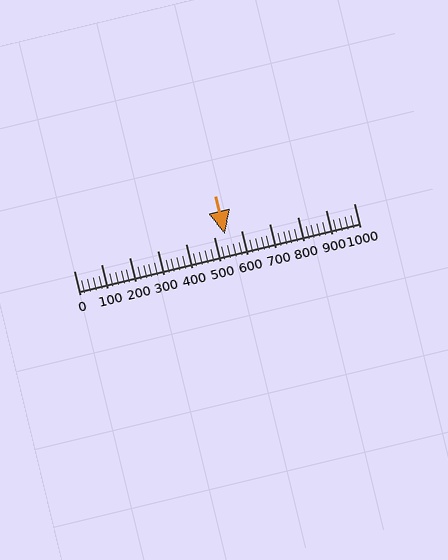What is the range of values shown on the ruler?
The ruler shows values from 0 to 1000.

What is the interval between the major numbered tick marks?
The major tick marks are spaced 100 units apart.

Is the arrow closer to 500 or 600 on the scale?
The arrow is closer to 500.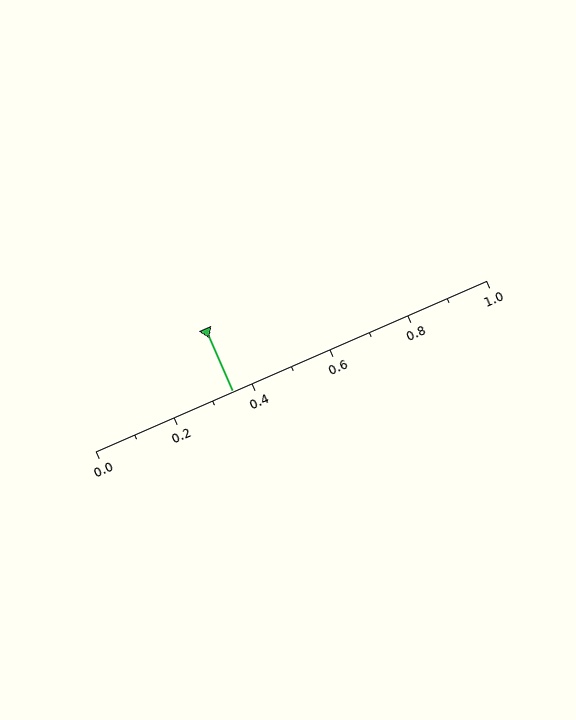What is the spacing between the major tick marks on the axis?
The major ticks are spaced 0.2 apart.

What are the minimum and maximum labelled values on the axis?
The axis runs from 0.0 to 1.0.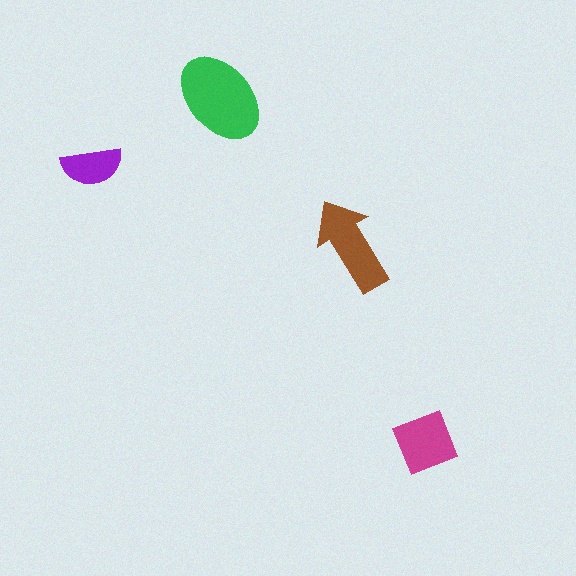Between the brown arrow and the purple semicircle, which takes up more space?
The brown arrow.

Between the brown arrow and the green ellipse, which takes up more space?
The green ellipse.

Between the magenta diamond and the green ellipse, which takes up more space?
The green ellipse.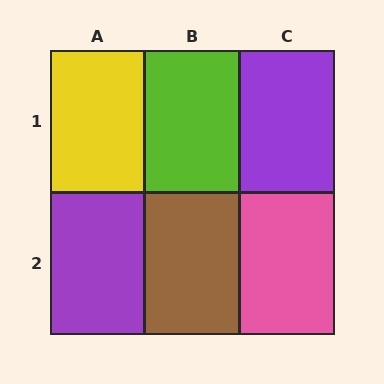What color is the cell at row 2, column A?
Purple.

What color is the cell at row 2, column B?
Brown.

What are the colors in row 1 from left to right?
Yellow, lime, purple.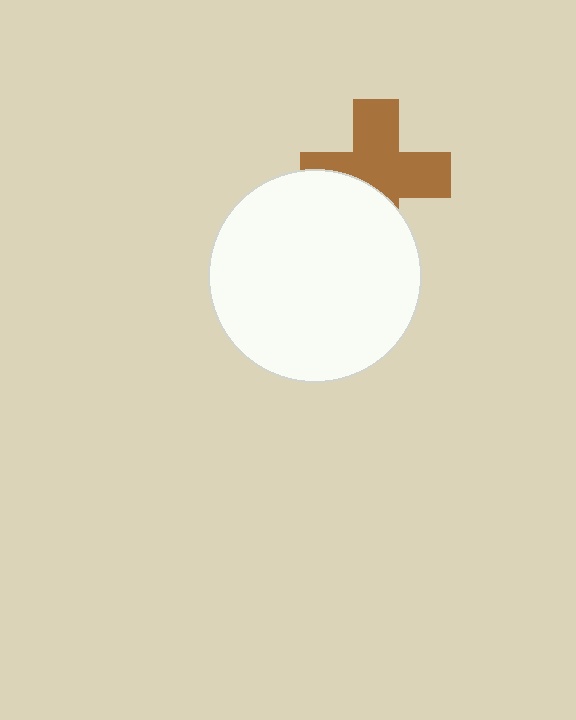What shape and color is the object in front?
The object in front is a white circle.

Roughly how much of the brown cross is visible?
About half of it is visible (roughly 64%).